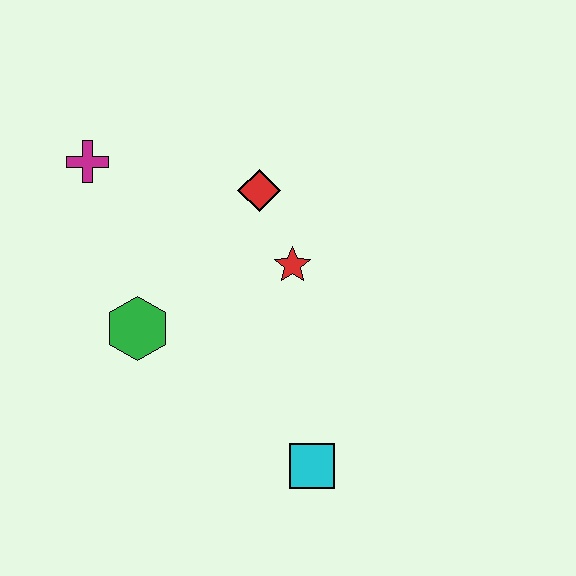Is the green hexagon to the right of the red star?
No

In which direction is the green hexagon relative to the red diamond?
The green hexagon is below the red diamond.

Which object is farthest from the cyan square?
The magenta cross is farthest from the cyan square.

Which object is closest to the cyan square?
The red star is closest to the cyan square.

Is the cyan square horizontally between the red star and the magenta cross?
No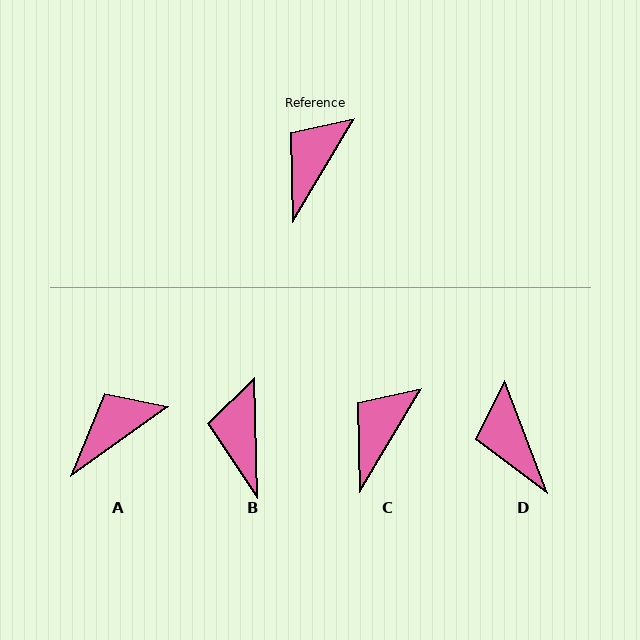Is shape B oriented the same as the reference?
No, it is off by about 32 degrees.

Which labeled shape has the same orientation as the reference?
C.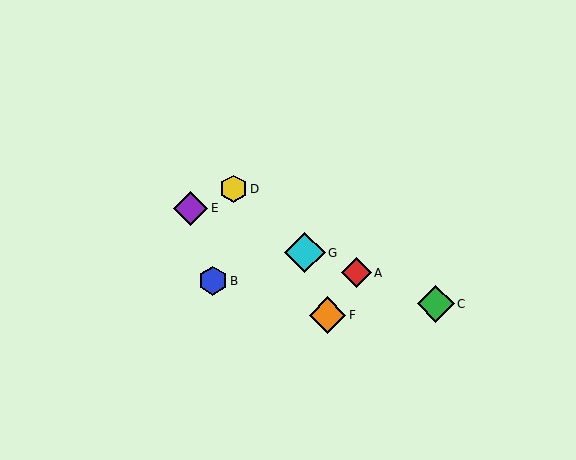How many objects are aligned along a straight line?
4 objects (A, C, E, G) are aligned along a straight line.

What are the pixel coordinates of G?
Object G is at (305, 253).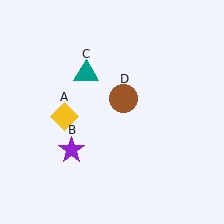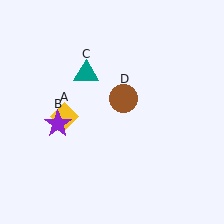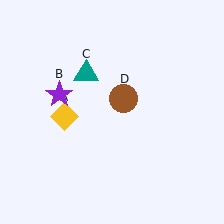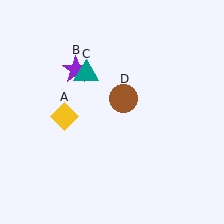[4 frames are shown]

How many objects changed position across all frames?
1 object changed position: purple star (object B).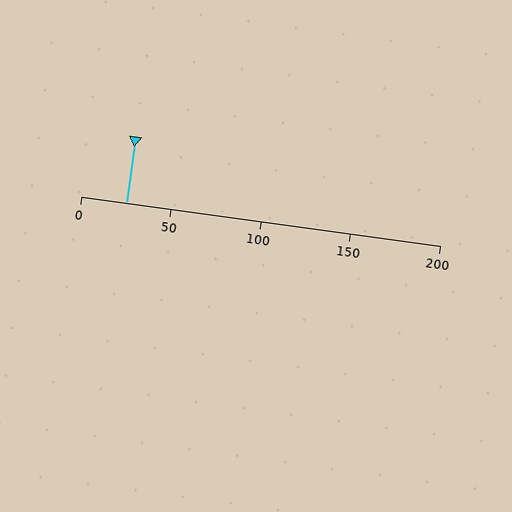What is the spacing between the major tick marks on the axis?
The major ticks are spaced 50 apart.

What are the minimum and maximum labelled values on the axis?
The axis runs from 0 to 200.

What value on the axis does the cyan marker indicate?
The marker indicates approximately 25.